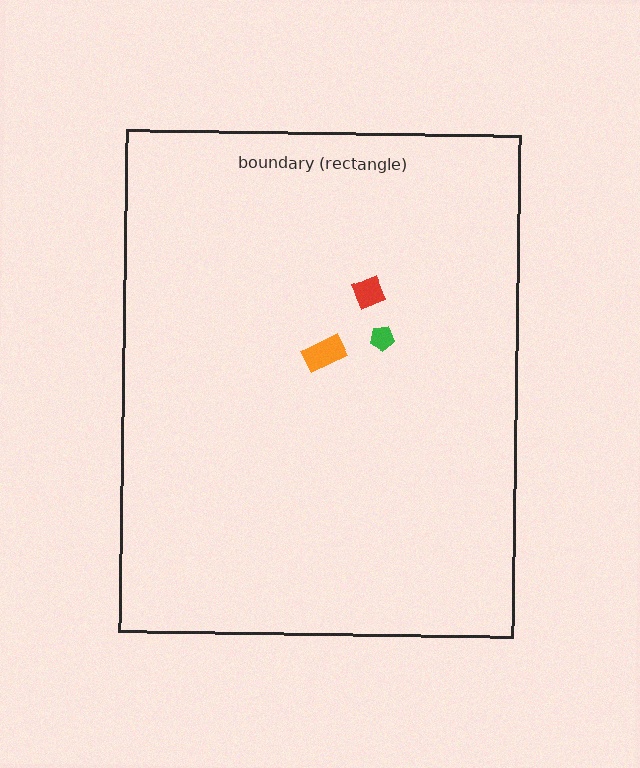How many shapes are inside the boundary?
3 inside, 0 outside.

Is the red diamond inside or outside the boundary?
Inside.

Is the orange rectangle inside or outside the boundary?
Inside.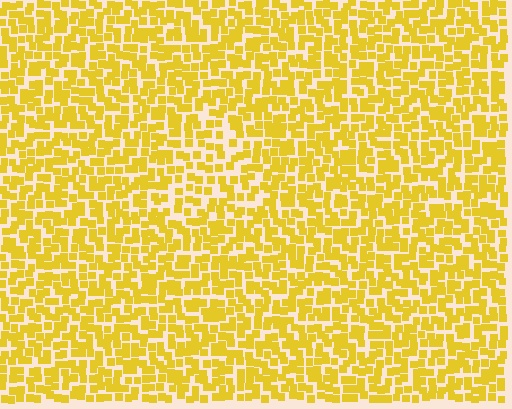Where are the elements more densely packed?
The elements are more densely packed outside the triangle boundary.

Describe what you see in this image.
The image contains small yellow elements arranged at two different densities. A triangle-shaped region is visible where the elements are less densely packed than the surrounding area.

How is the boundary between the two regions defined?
The boundary is defined by a change in element density (approximately 1.5x ratio). All elements are the same color, size, and shape.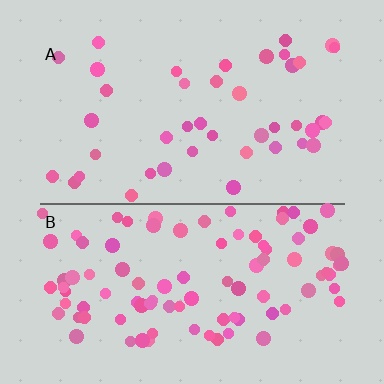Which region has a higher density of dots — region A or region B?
B (the bottom).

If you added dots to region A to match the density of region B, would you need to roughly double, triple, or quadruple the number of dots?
Approximately double.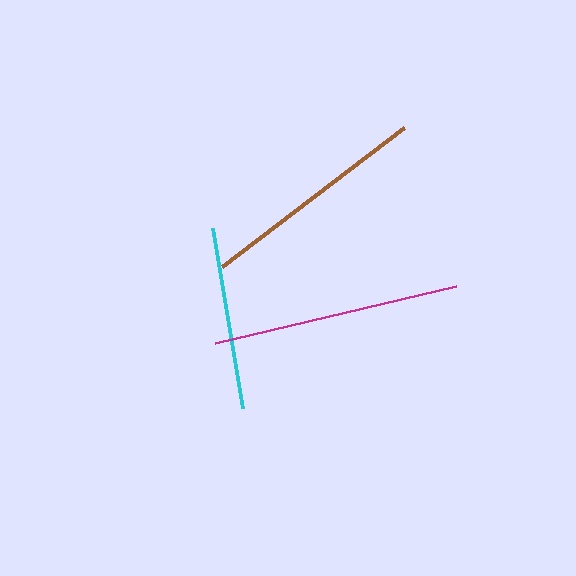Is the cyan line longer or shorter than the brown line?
The brown line is longer than the cyan line.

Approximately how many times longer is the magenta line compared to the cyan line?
The magenta line is approximately 1.4 times the length of the cyan line.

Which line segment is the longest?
The magenta line is the longest at approximately 248 pixels.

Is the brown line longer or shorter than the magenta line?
The magenta line is longer than the brown line.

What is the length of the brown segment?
The brown segment is approximately 229 pixels long.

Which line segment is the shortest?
The cyan line is the shortest at approximately 183 pixels.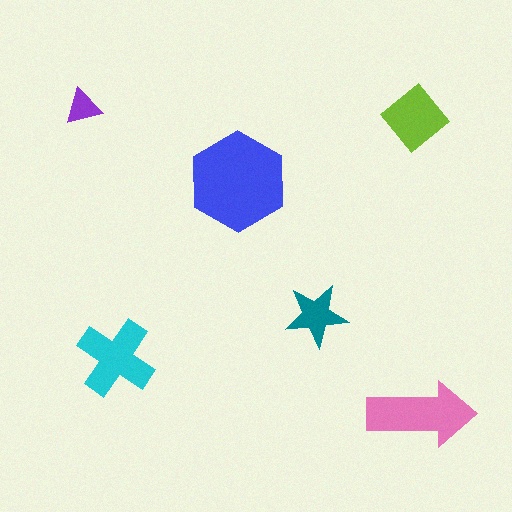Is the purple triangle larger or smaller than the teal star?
Smaller.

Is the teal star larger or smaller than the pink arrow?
Smaller.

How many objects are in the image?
There are 6 objects in the image.